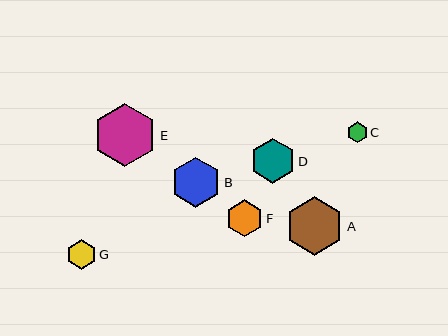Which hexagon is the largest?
Hexagon E is the largest with a size of approximately 64 pixels.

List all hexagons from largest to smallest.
From largest to smallest: E, A, B, D, F, G, C.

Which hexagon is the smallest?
Hexagon C is the smallest with a size of approximately 21 pixels.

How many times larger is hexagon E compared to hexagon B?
Hexagon E is approximately 1.3 times the size of hexagon B.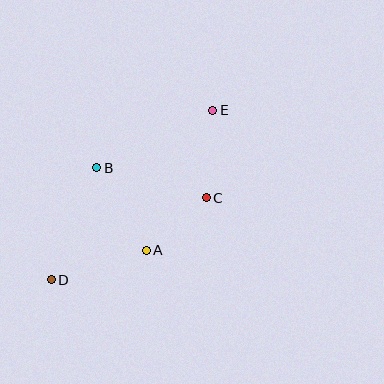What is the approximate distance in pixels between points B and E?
The distance between B and E is approximately 129 pixels.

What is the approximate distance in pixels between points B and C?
The distance between B and C is approximately 114 pixels.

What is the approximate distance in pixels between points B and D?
The distance between B and D is approximately 121 pixels.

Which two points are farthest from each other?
Points D and E are farthest from each other.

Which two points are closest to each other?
Points A and C are closest to each other.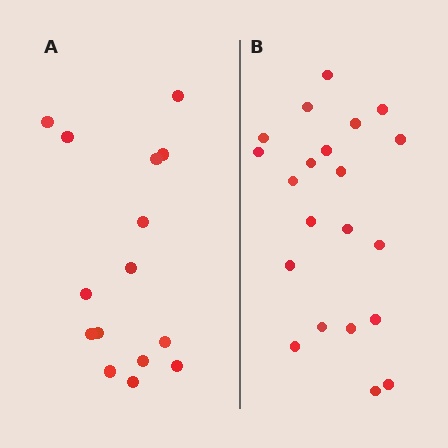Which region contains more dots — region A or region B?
Region B (the right region) has more dots.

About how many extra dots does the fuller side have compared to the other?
Region B has about 6 more dots than region A.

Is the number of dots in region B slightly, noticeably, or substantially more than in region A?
Region B has noticeably more, but not dramatically so. The ratio is roughly 1.4 to 1.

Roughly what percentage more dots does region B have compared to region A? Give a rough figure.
About 40% more.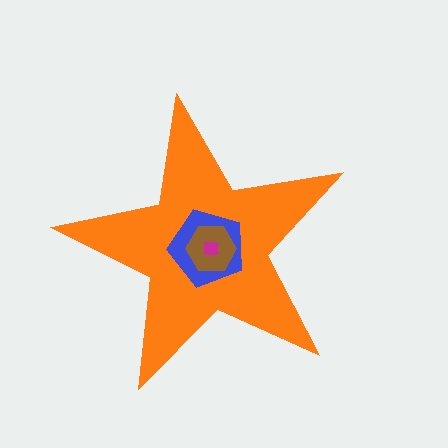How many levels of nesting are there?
4.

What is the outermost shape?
The orange star.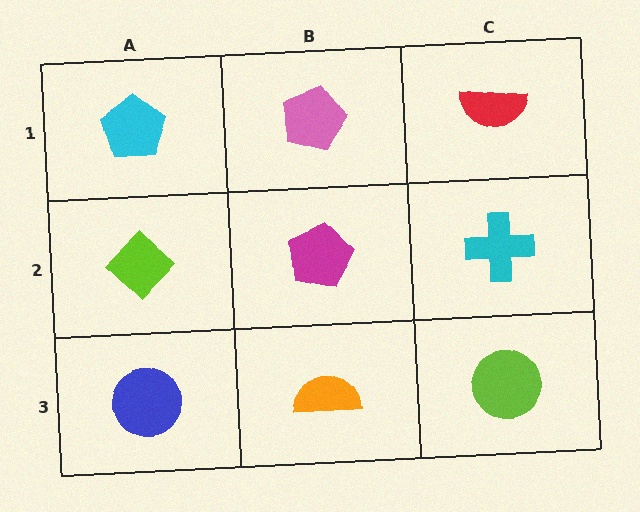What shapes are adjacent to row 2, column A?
A cyan pentagon (row 1, column A), a blue circle (row 3, column A), a magenta pentagon (row 2, column B).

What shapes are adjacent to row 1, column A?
A lime diamond (row 2, column A), a pink pentagon (row 1, column B).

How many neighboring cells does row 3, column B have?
3.